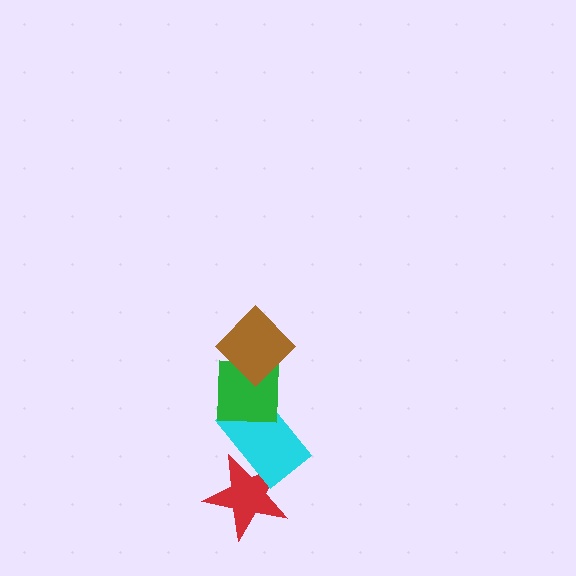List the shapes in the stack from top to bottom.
From top to bottom: the brown diamond, the green square, the cyan rectangle, the red star.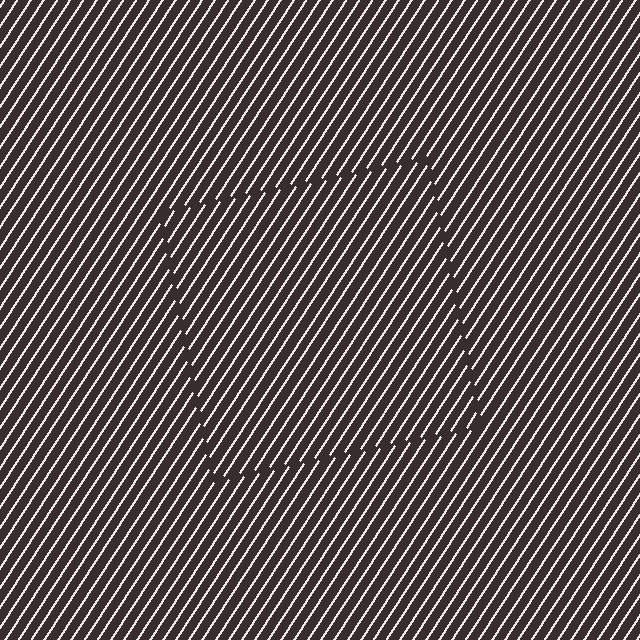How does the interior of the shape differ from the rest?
The interior of the shape contains the same grating, shifted by half a period — the contour is defined by the phase discontinuity where line-ends from the inner and outer gratings abut.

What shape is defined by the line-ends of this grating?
An illusory square. The interior of the shape contains the same grating, shifted by half a period — the contour is defined by the phase discontinuity where line-ends from the inner and outer gratings abut.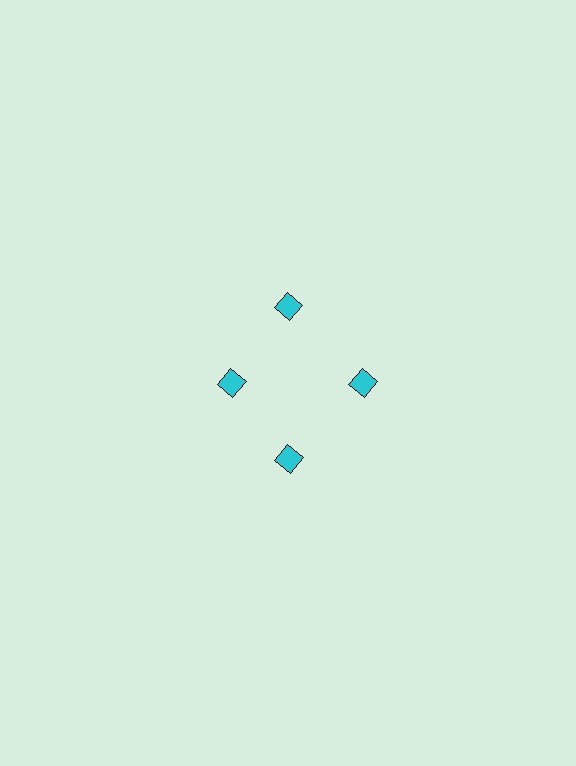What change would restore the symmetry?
The symmetry would be restored by moving it outward, back onto the ring so that all 4 squares sit at equal angles and equal distance from the center.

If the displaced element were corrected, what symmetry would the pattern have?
It would have 4-fold rotational symmetry — the pattern would map onto itself every 90 degrees.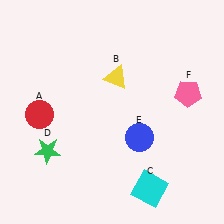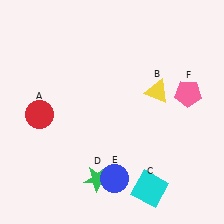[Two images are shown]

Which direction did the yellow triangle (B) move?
The yellow triangle (B) moved right.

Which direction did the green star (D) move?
The green star (D) moved right.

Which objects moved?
The objects that moved are: the yellow triangle (B), the green star (D), the blue circle (E).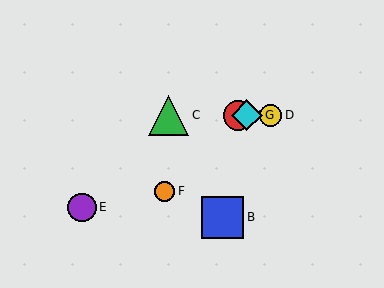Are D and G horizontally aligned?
Yes, both are at y≈115.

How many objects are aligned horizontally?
4 objects (A, C, D, G) are aligned horizontally.